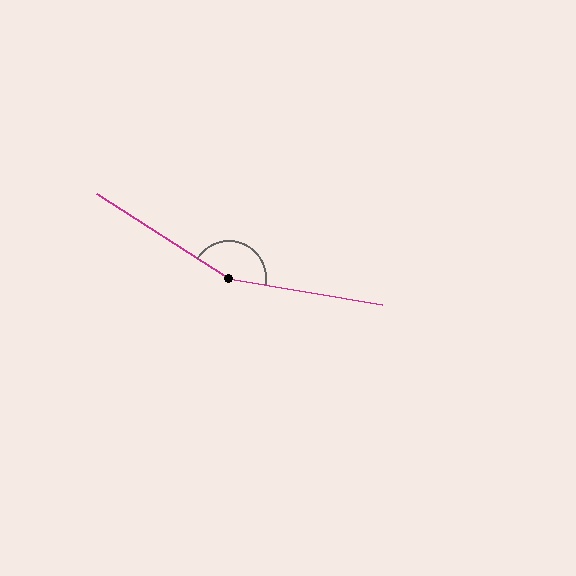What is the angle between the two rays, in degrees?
Approximately 157 degrees.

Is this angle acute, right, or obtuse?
It is obtuse.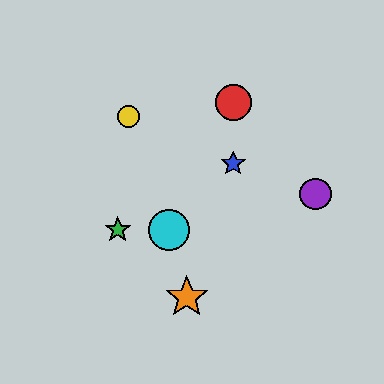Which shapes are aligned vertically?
The red circle, the blue star are aligned vertically.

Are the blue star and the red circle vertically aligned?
Yes, both are at x≈233.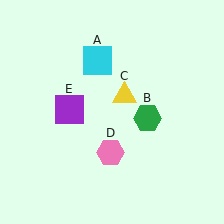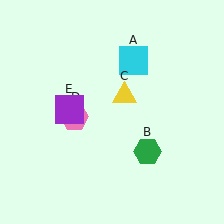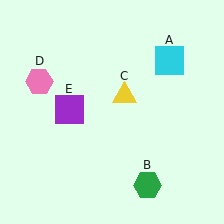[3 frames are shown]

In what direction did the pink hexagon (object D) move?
The pink hexagon (object D) moved up and to the left.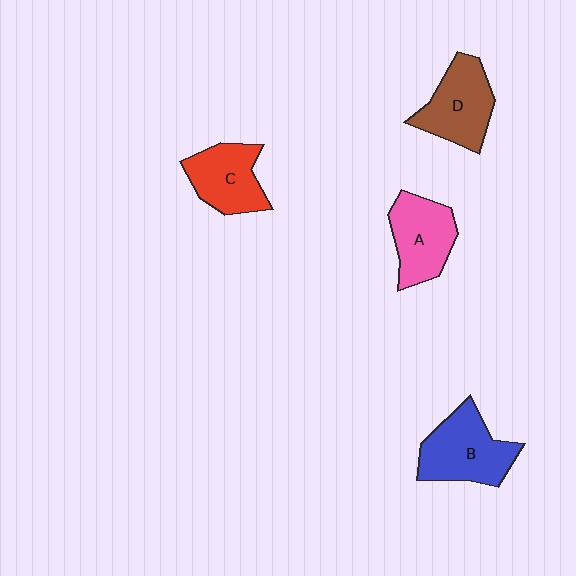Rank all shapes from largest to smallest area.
From largest to smallest: B (blue), D (brown), A (pink), C (red).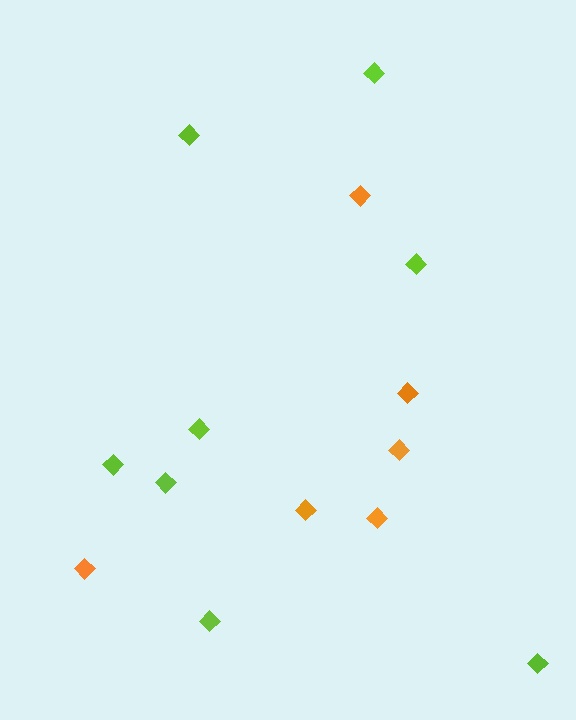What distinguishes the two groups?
There are 2 groups: one group of lime diamonds (8) and one group of orange diamonds (6).